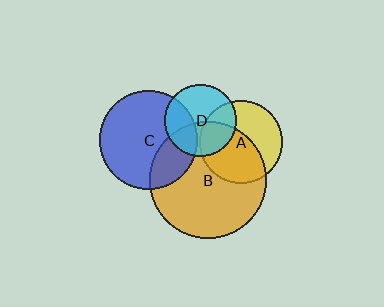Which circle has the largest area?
Circle B (orange).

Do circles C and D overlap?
Yes.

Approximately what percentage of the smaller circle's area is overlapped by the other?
Approximately 30%.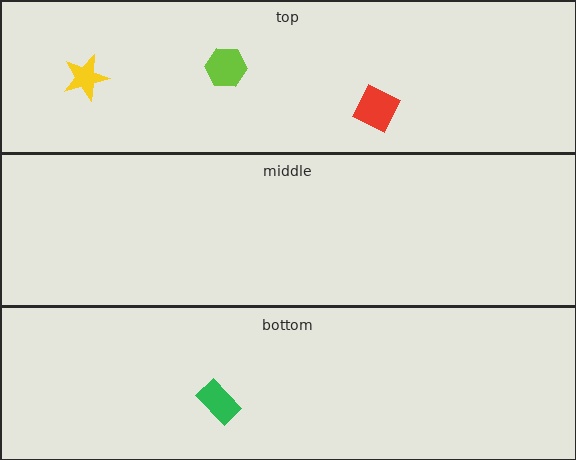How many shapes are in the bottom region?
1.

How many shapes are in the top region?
3.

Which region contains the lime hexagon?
The top region.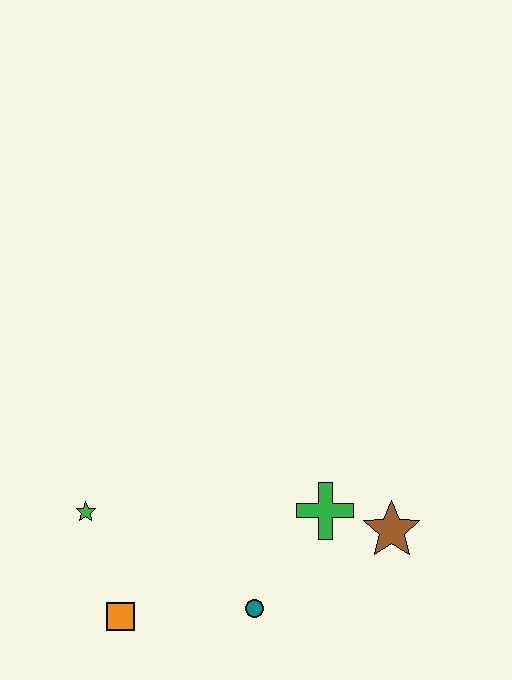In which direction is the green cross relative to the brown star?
The green cross is to the left of the brown star.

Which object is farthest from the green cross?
The green star is farthest from the green cross.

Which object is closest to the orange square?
The green star is closest to the orange square.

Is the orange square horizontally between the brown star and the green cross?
No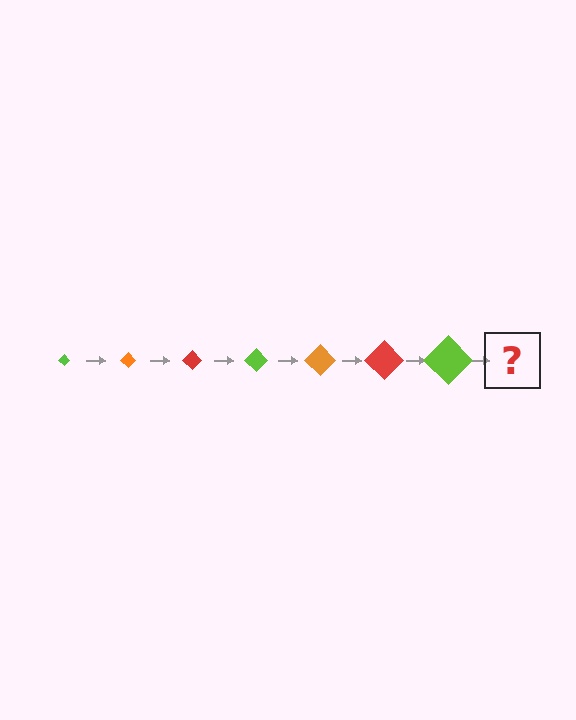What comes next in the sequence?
The next element should be an orange diamond, larger than the previous one.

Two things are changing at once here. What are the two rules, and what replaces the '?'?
The two rules are that the diamond grows larger each step and the color cycles through lime, orange, and red. The '?' should be an orange diamond, larger than the previous one.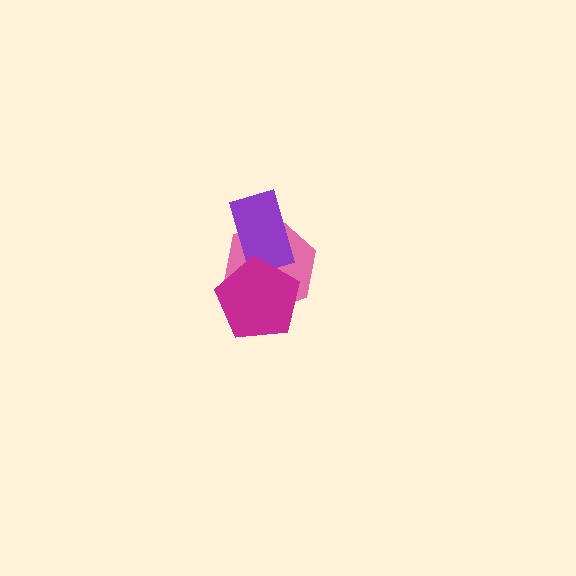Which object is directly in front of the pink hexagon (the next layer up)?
The purple rectangle is directly in front of the pink hexagon.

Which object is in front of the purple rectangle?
The magenta pentagon is in front of the purple rectangle.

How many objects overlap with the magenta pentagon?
2 objects overlap with the magenta pentagon.